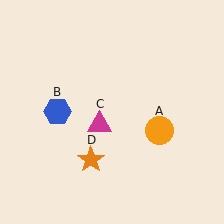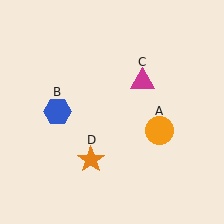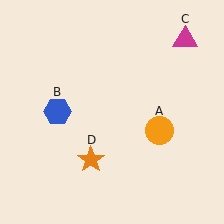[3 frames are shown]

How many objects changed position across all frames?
1 object changed position: magenta triangle (object C).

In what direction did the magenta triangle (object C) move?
The magenta triangle (object C) moved up and to the right.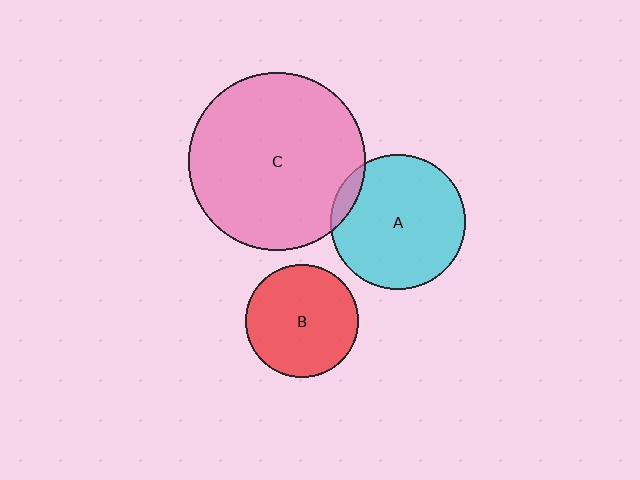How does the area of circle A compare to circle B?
Approximately 1.4 times.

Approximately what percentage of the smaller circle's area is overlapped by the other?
Approximately 10%.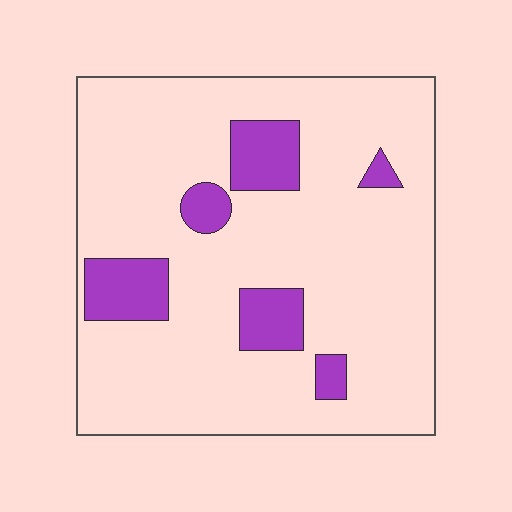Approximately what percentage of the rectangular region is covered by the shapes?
Approximately 15%.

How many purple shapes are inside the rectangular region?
6.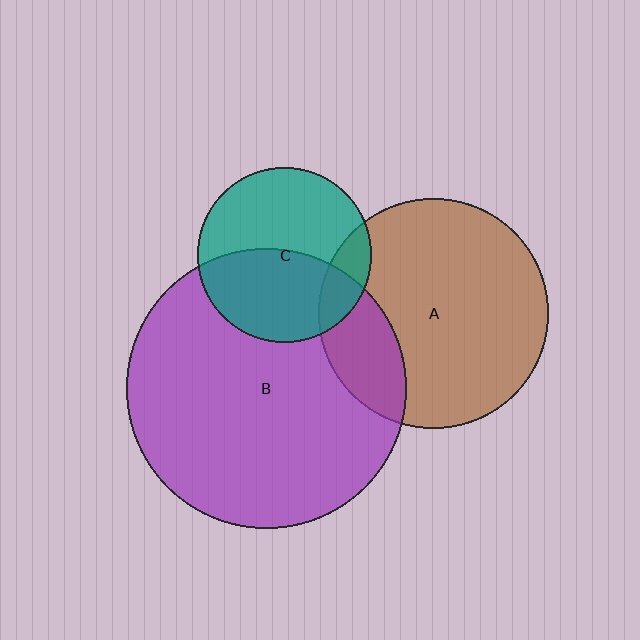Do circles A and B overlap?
Yes.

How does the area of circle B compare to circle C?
Approximately 2.6 times.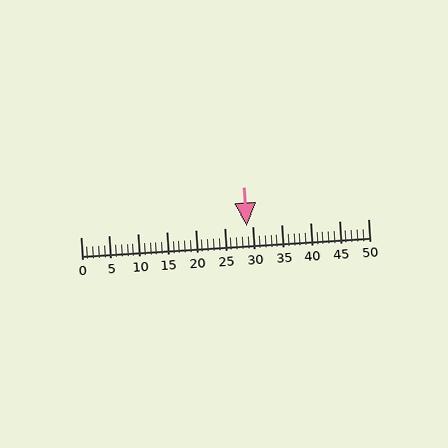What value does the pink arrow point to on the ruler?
The pink arrow points to approximately 29.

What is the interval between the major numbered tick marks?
The major tick marks are spaced 5 units apart.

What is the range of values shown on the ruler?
The ruler shows values from 0 to 50.